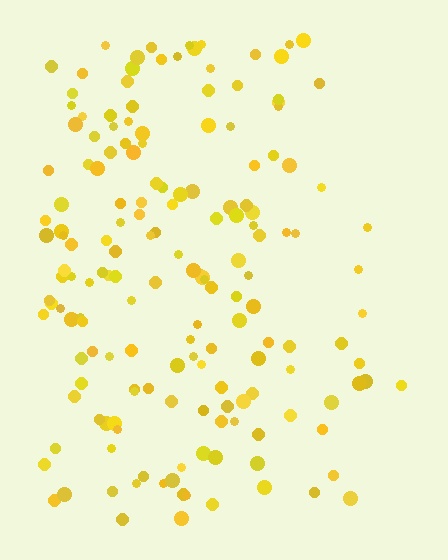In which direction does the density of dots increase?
From right to left, with the left side densest.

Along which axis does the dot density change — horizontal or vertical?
Horizontal.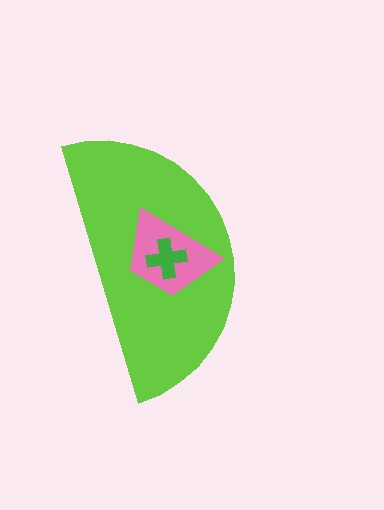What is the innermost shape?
The green cross.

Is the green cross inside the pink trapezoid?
Yes.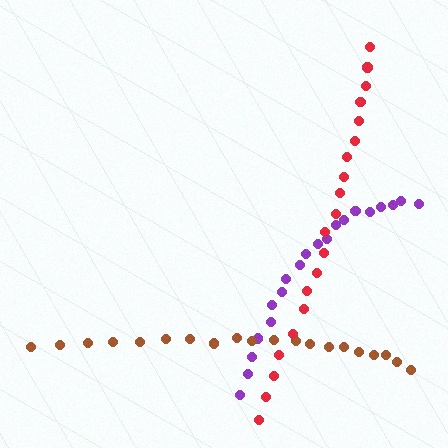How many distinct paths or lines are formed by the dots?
There are 3 distinct paths.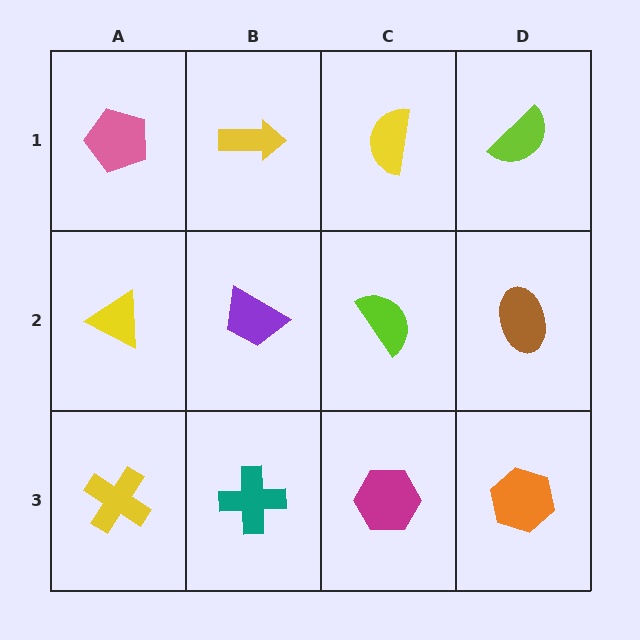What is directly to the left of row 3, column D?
A magenta hexagon.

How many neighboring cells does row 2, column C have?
4.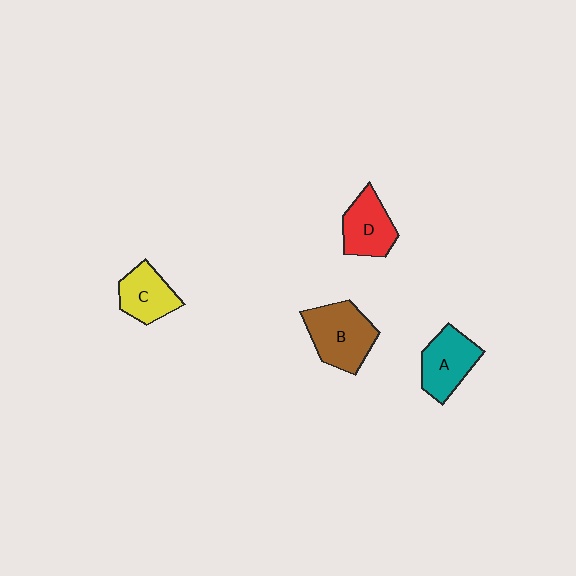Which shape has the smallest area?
Shape C (yellow).